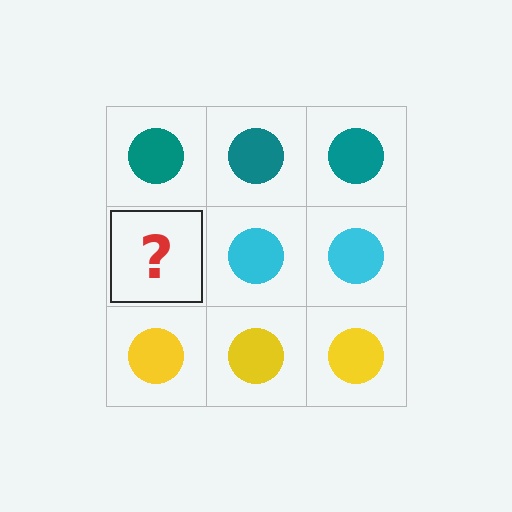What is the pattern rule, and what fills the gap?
The rule is that each row has a consistent color. The gap should be filled with a cyan circle.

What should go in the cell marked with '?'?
The missing cell should contain a cyan circle.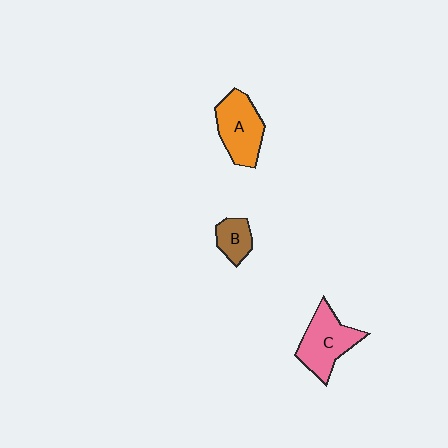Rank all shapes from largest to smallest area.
From largest to smallest: C (pink), A (orange), B (brown).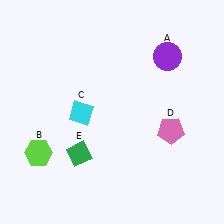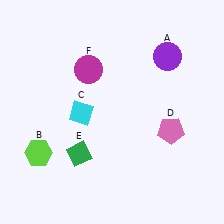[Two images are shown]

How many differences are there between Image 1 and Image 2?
There is 1 difference between the two images.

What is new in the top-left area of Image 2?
A magenta circle (F) was added in the top-left area of Image 2.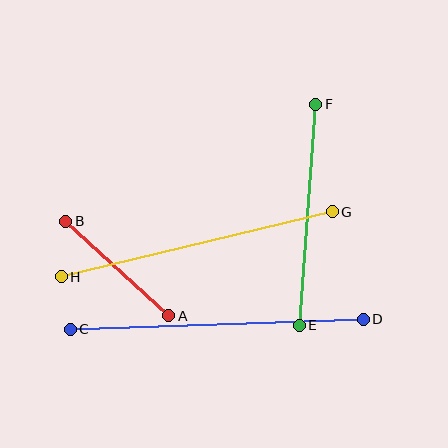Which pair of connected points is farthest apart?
Points C and D are farthest apart.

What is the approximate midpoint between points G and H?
The midpoint is at approximately (197, 244) pixels.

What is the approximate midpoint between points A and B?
The midpoint is at approximately (117, 268) pixels.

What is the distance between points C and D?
The distance is approximately 293 pixels.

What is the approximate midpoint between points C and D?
The midpoint is at approximately (217, 324) pixels.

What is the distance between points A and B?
The distance is approximately 140 pixels.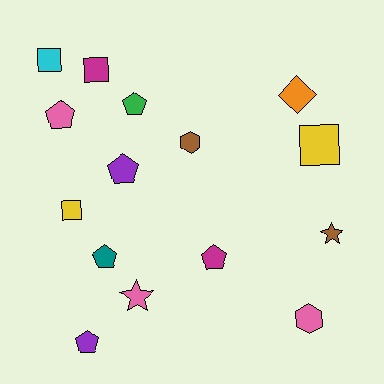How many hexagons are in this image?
There are 2 hexagons.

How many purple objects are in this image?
There are 2 purple objects.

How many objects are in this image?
There are 15 objects.